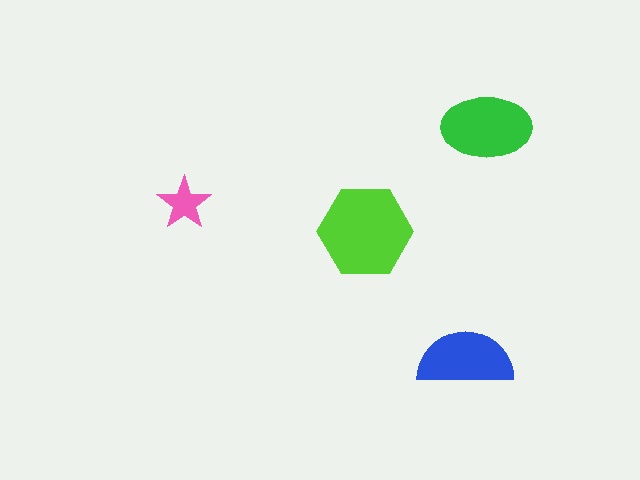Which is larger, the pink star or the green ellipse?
The green ellipse.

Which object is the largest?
The lime hexagon.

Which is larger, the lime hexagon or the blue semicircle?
The lime hexagon.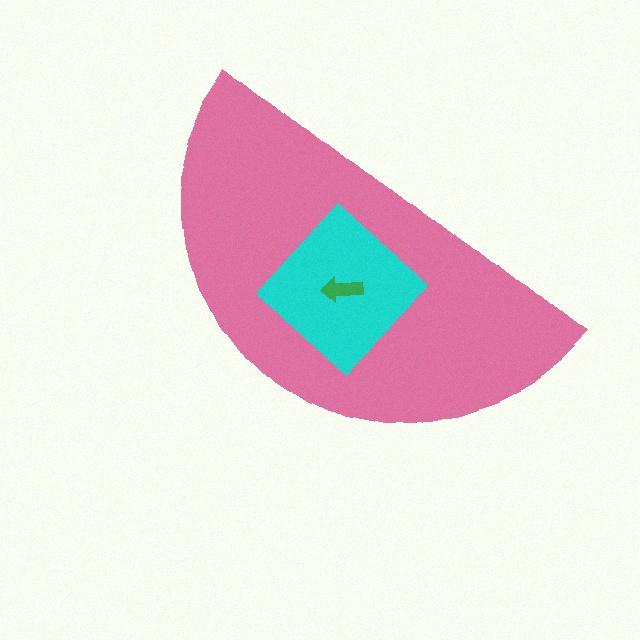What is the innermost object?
The green arrow.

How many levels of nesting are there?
3.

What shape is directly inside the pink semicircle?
The cyan diamond.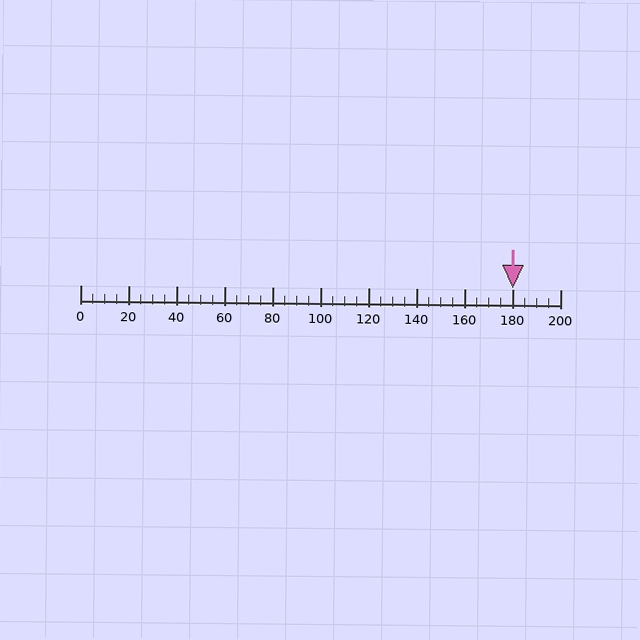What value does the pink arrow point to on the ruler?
The pink arrow points to approximately 180.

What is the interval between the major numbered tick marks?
The major tick marks are spaced 20 units apart.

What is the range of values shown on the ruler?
The ruler shows values from 0 to 200.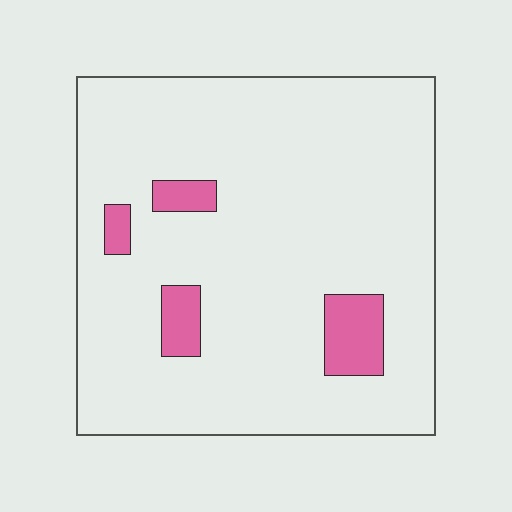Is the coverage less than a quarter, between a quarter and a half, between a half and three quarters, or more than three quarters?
Less than a quarter.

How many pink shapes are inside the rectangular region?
4.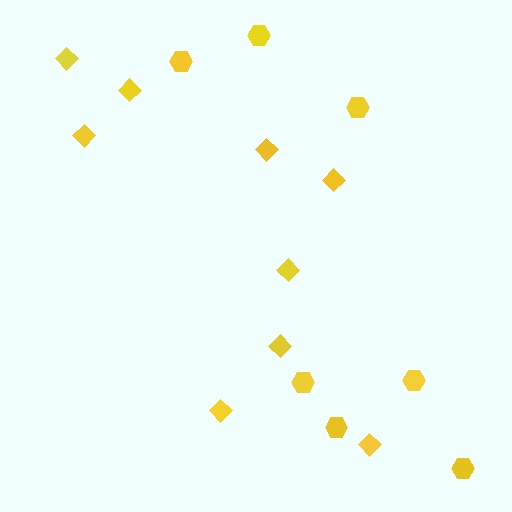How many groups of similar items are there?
There are 2 groups: one group of diamonds (9) and one group of hexagons (7).